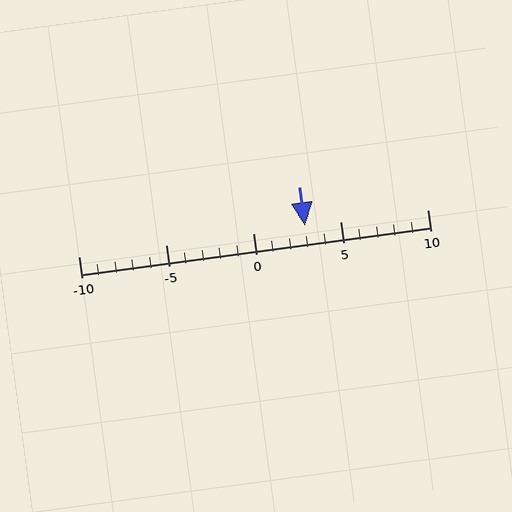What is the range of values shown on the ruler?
The ruler shows values from -10 to 10.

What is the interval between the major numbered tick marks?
The major tick marks are spaced 5 units apart.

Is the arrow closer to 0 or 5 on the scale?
The arrow is closer to 5.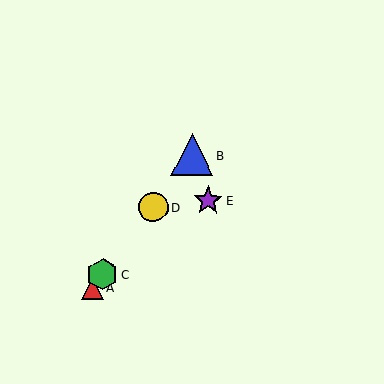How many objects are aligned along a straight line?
4 objects (A, B, C, D) are aligned along a straight line.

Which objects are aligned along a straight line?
Objects A, B, C, D are aligned along a straight line.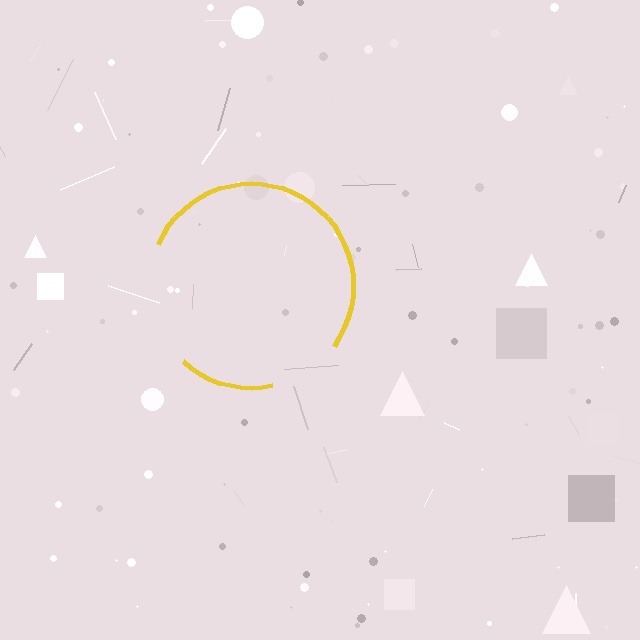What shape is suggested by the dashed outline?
The dashed outline suggests a circle.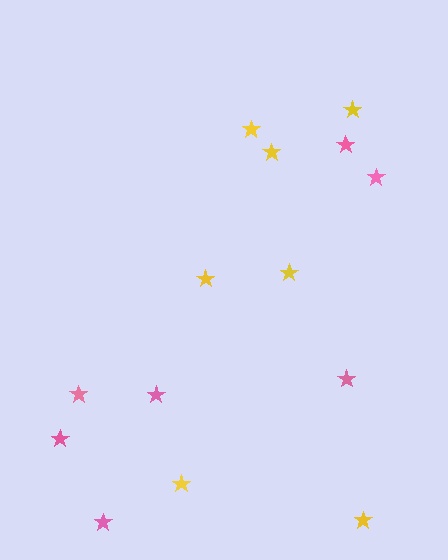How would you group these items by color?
There are 2 groups: one group of yellow stars (7) and one group of pink stars (7).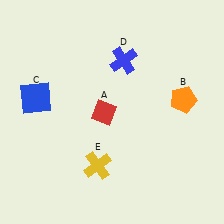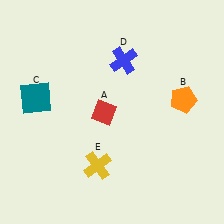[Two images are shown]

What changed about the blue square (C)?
In Image 1, C is blue. In Image 2, it changed to teal.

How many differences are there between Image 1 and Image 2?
There is 1 difference between the two images.